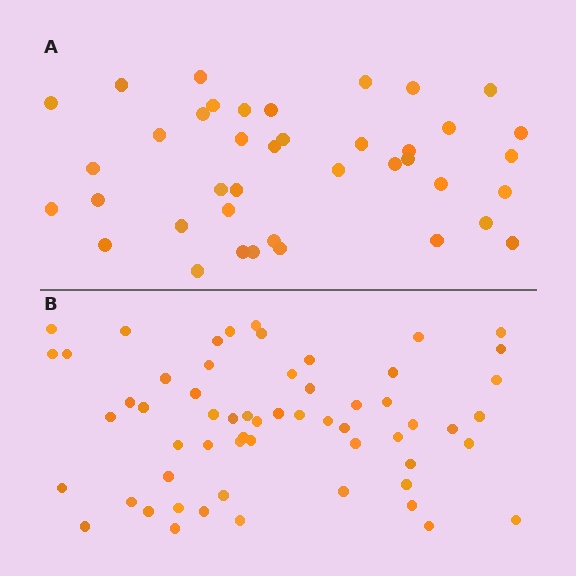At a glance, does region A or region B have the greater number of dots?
Region B (the bottom region) has more dots.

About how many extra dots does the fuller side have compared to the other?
Region B has approximately 20 more dots than region A.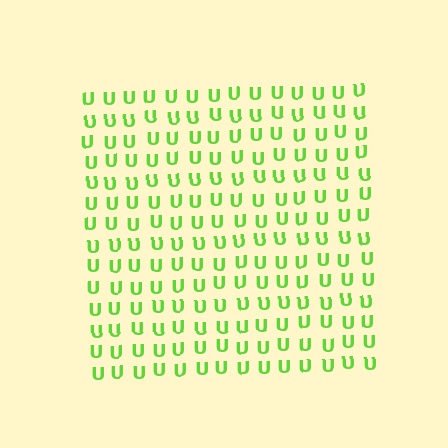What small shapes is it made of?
It is made of small letter U's.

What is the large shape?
The large shape is a square.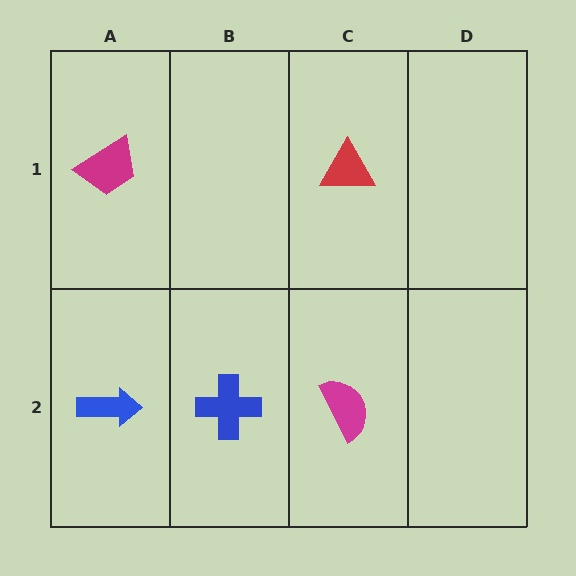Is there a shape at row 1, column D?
No, that cell is empty.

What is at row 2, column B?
A blue cross.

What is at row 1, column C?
A red triangle.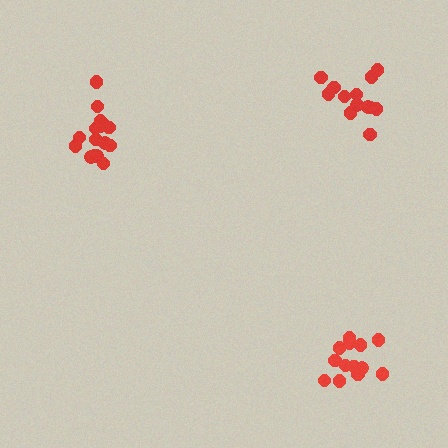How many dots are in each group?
Group 1: 13 dots, Group 2: 17 dots, Group 3: 13 dots (43 total).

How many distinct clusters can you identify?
There are 3 distinct clusters.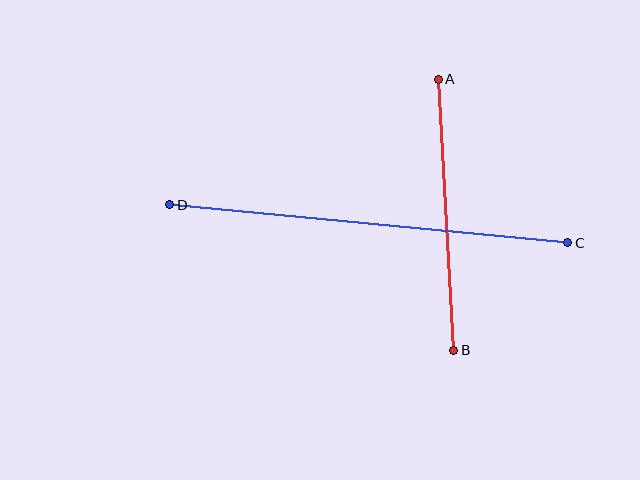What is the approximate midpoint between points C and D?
The midpoint is at approximately (369, 224) pixels.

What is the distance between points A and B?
The distance is approximately 271 pixels.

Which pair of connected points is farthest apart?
Points C and D are farthest apart.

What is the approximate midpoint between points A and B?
The midpoint is at approximately (446, 215) pixels.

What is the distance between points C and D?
The distance is approximately 400 pixels.